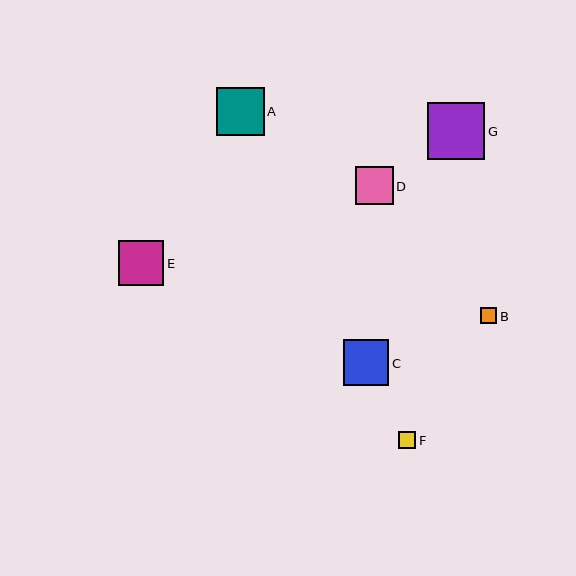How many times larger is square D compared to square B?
Square D is approximately 2.4 times the size of square B.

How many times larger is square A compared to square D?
Square A is approximately 1.2 times the size of square D.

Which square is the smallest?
Square B is the smallest with a size of approximately 16 pixels.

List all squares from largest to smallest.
From largest to smallest: G, A, C, E, D, F, B.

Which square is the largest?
Square G is the largest with a size of approximately 57 pixels.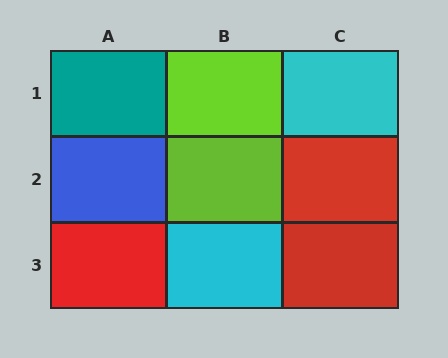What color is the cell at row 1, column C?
Cyan.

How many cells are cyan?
2 cells are cyan.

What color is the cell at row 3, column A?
Red.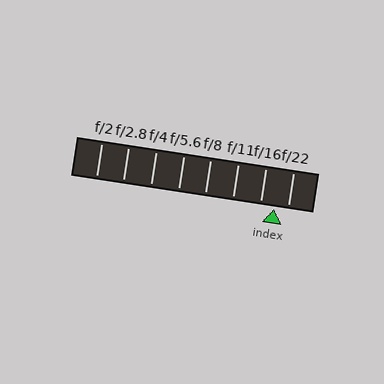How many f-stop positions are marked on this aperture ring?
There are 8 f-stop positions marked.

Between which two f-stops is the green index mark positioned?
The index mark is between f/16 and f/22.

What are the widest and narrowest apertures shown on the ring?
The widest aperture shown is f/2 and the narrowest is f/22.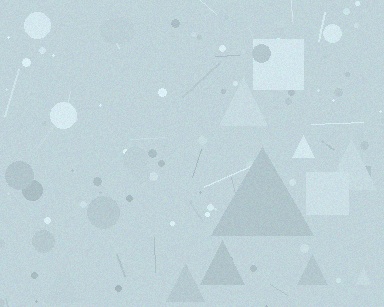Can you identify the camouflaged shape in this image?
The camouflaged shape is a triangle.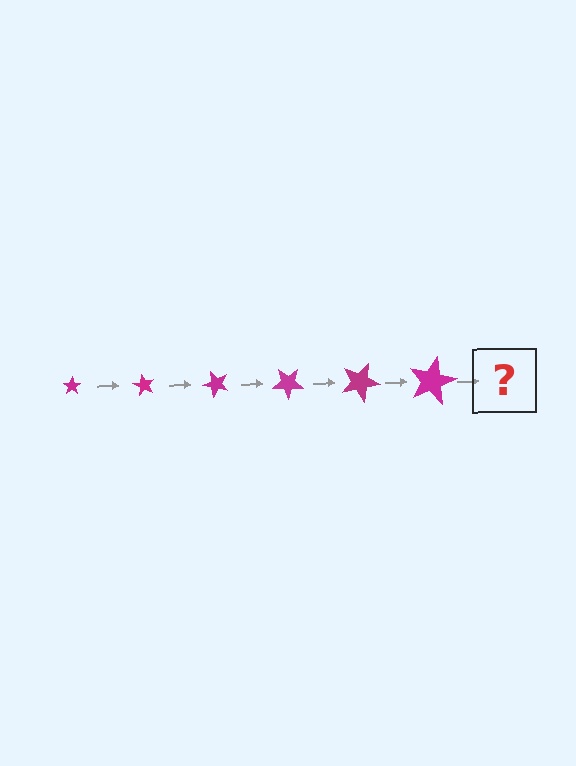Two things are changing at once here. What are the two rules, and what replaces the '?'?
The two rules are that the star grows larger each step and it rotates 60 degrees each step. The '?' should be a star, larger than the previous one and rotated 360 degrees from the start.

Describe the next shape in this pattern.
It should be a star, larger than the previous one and rotated 360 degrees from the start.